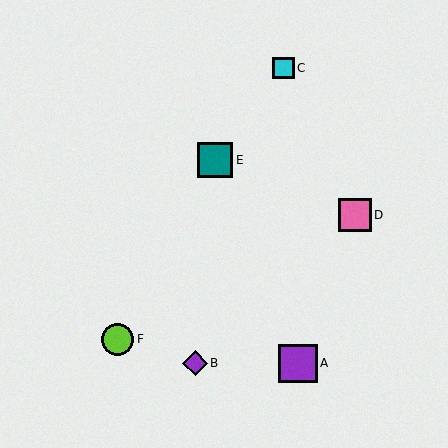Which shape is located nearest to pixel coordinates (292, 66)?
The cyan square (labeled C) at (283, 68) is nearest to that location.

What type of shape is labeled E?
Shape E is a teal square.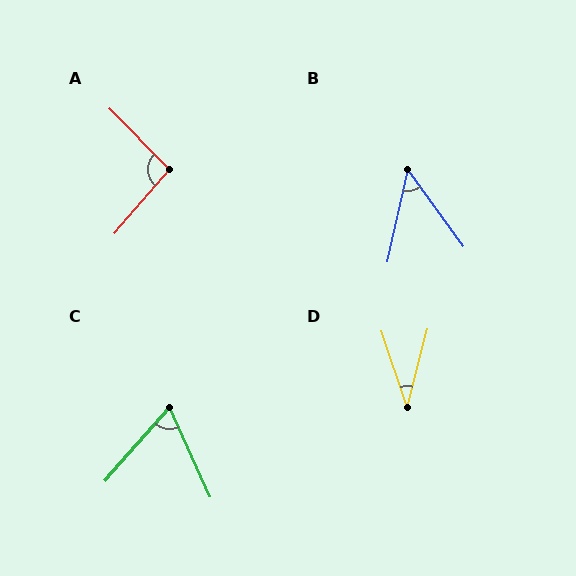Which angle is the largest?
A, at approximately 95 degrees.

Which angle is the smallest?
D, at approximately 33 degrees.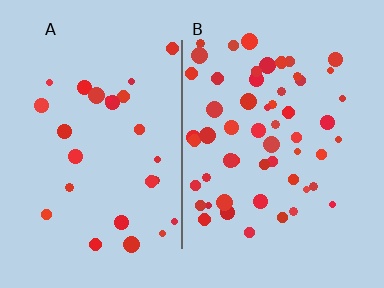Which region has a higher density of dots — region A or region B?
B (the right).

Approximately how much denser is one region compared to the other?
Approximately 2.2× — region B over region A.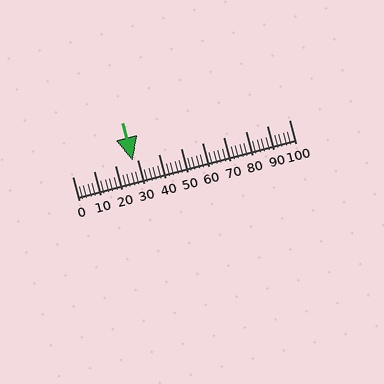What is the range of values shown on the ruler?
The ruler shows values from 0 to 100.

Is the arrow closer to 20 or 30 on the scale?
The arrow is closer to 30.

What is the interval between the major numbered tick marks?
The major tick marks are spaced 10 units apart.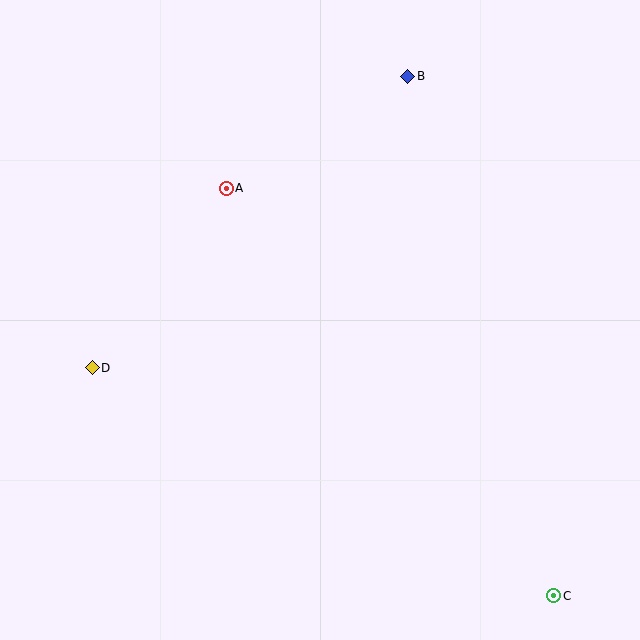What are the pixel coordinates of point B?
Point B is at (408, 76).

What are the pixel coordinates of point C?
Point C is at (554, 596).